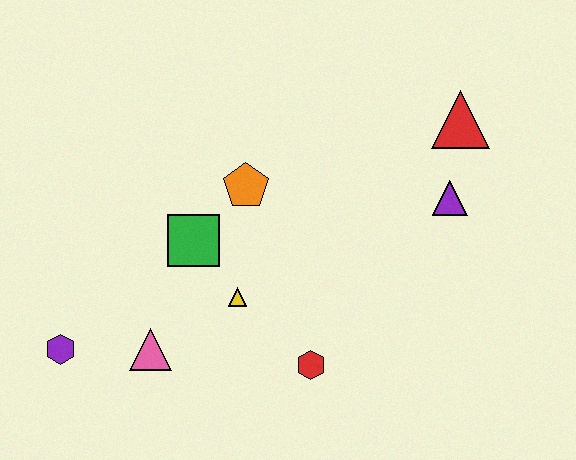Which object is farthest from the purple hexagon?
The red triangle is farthest from the purple hexagon.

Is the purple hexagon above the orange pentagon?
No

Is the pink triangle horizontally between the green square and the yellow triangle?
No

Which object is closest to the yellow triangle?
The green square is closest to the yellow triangle.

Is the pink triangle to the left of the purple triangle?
Yes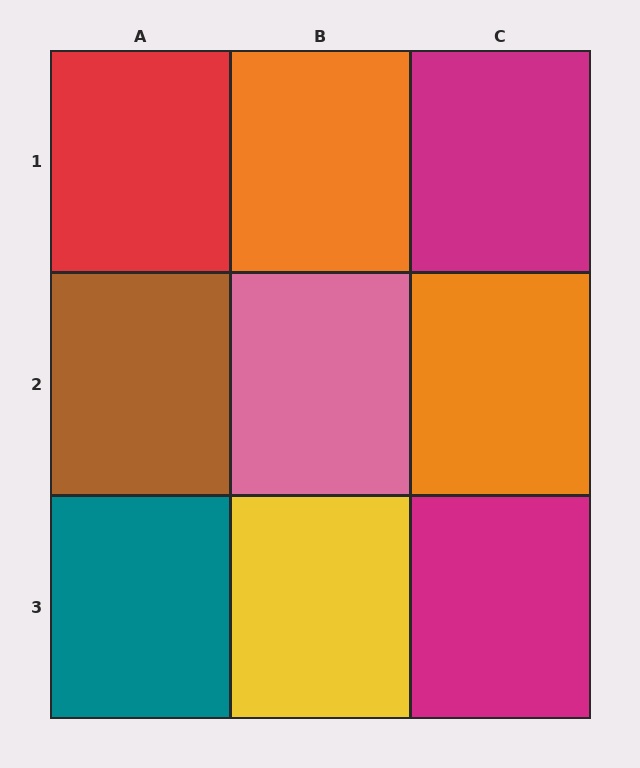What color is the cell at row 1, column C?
Magenta.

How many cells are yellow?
1 cell is yellow.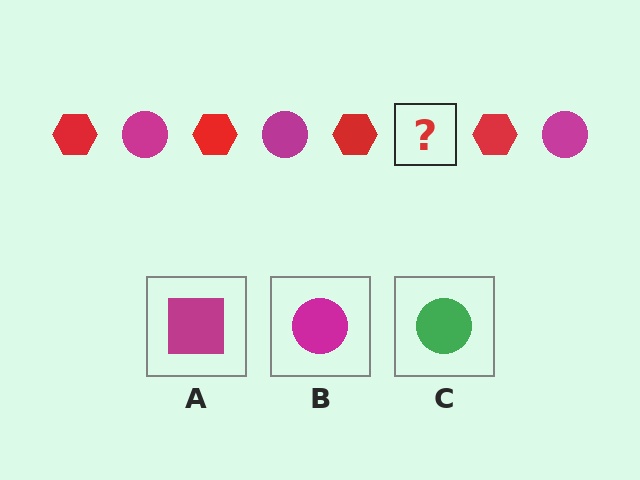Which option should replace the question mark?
Option B.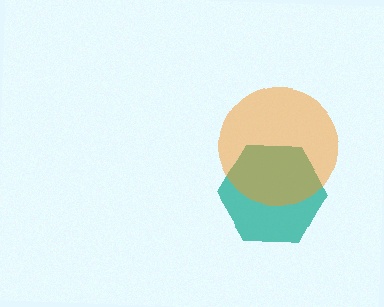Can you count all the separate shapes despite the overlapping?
Yes, there are 2 separate shapes.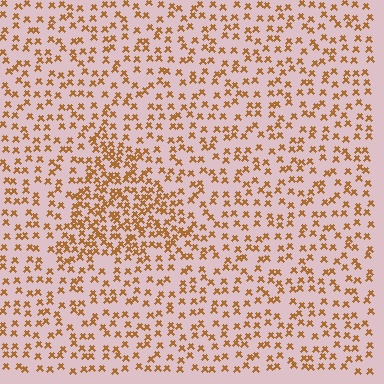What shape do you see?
I see a triangle.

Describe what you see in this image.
The image contains small brown elements arranged at two different densities. A triangle-shaped region is visible where the elements are more densely packed than the surrounding area.